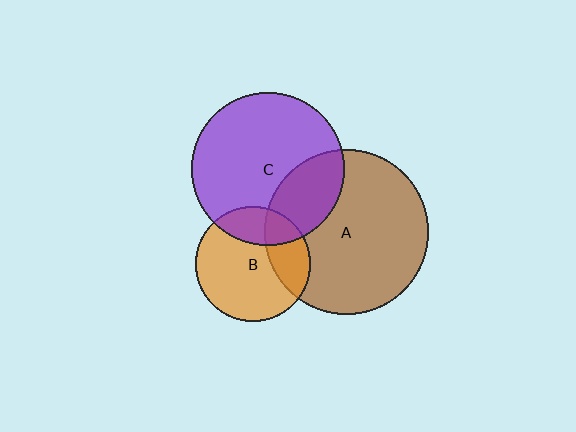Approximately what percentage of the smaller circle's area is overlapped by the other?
Approximately 25%.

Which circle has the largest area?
Circle A (brown).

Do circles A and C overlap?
Yes.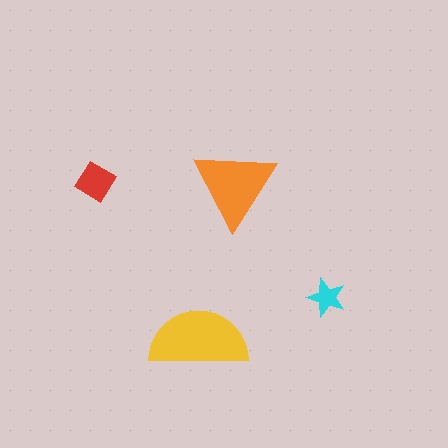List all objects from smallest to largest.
The cyan star, the red diamond, the orange triangle, the yellow semicircle.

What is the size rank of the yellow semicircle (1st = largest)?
1st.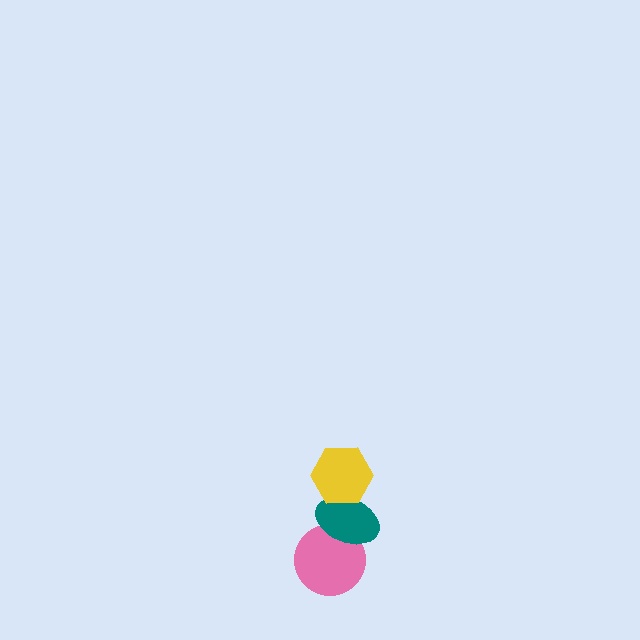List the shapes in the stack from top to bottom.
From top to bottom: the yellow hexagon, the teal ellipse, the pink circle.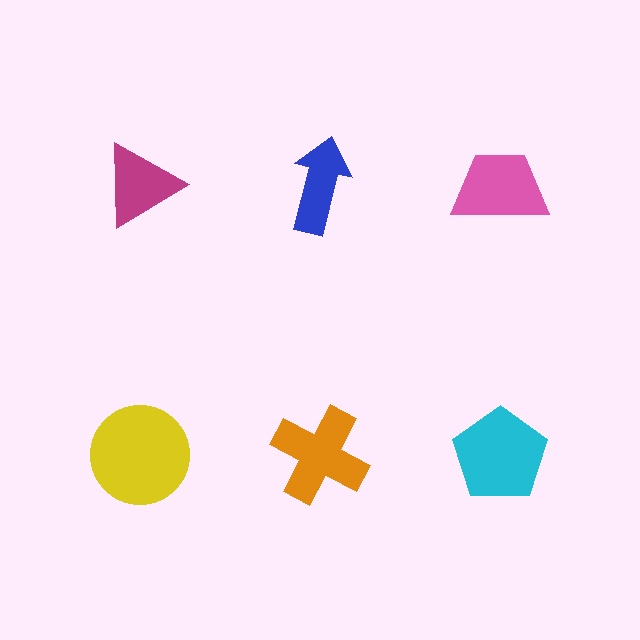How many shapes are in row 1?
3 shapes.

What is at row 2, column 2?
An orange cross.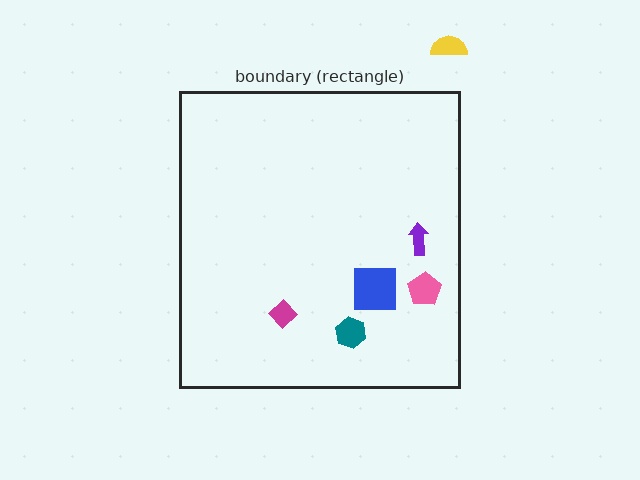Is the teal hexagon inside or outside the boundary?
Inside.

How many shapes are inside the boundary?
5 inside, 1 outside.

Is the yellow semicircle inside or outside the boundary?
Outside.